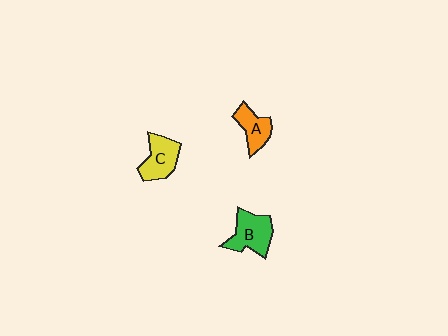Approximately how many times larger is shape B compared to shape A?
Approximately 1.4 times.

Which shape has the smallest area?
Shape A (orange).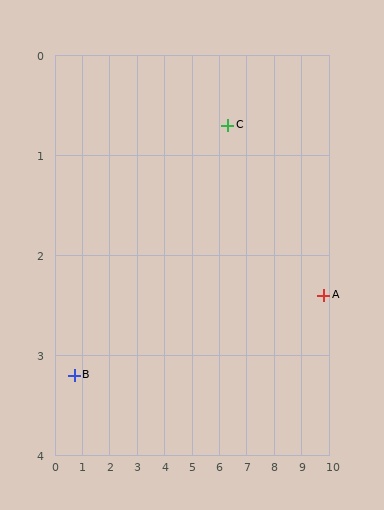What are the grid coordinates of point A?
Point A is at approximately (9.8, 2.4).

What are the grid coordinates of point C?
Point C is at approximately (6.3, 0.7).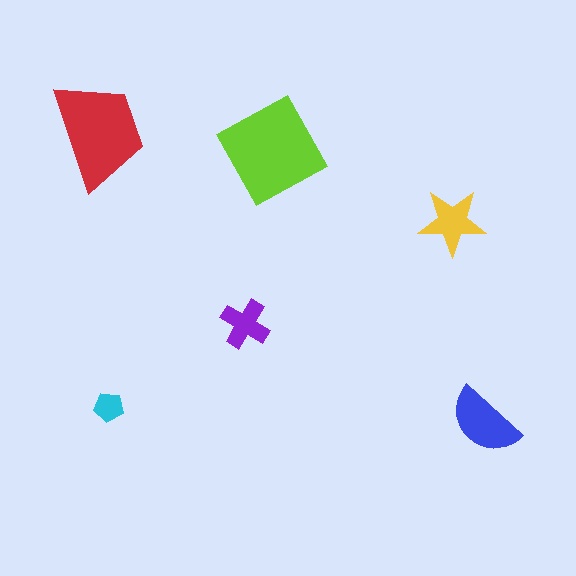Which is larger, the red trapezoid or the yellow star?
The red trapezoid.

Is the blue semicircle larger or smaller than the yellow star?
Larger.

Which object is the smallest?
The cyan pentagon.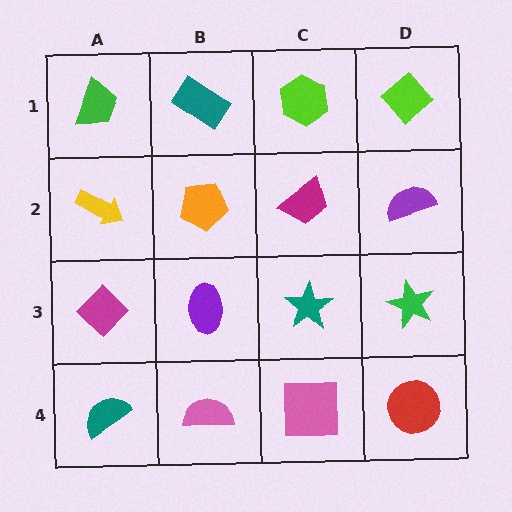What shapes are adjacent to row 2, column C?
A lime hexagon (row 1, column C), a teal star (row 3, column C), an orange pentagon (row 2, column B), a purple semicircle (row 2, column D).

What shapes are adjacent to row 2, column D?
A lime diamond (row 1, column D), a green star (row 3, column D), a magenta trapezoid (row 2, column C).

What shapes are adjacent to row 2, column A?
A green trapezoid (row 1, column A), a magenta diamond (row 3, column A), an orange pentagon (row 2, column B).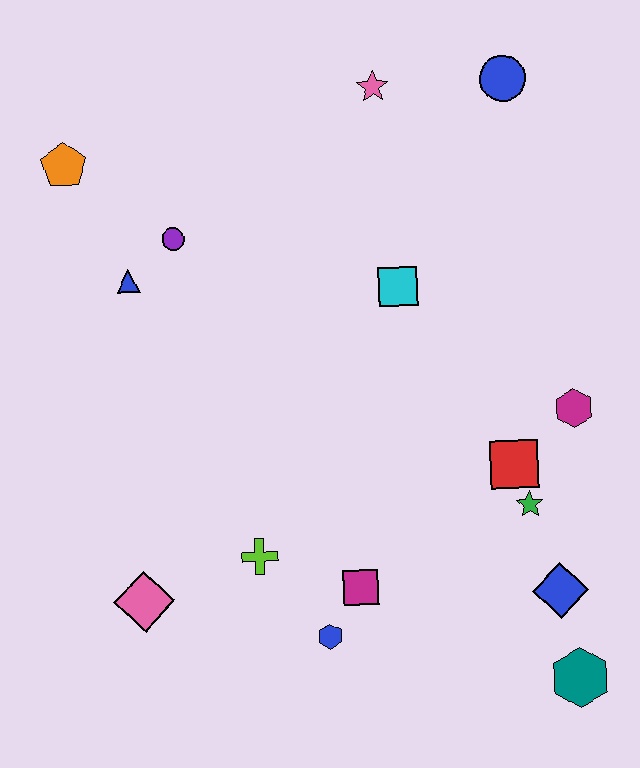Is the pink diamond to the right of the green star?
No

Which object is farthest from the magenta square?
The blue circle is farthest from the magenta square.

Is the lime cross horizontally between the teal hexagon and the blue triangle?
Yes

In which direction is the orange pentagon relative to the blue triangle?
The orange pentagon is above the blue triangle.